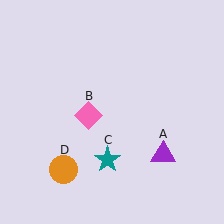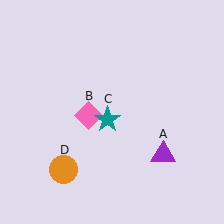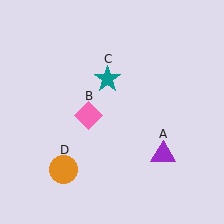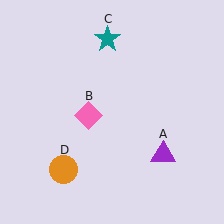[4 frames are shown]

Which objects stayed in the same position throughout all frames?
Purple triangle (object A) and pink diamond (object B) and orange circle (object D) remained stationary.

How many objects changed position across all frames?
1 object changed position: teal star (object C).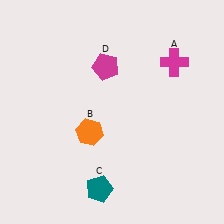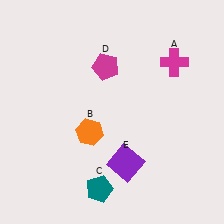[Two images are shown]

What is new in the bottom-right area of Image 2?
A purple square (E) was added in the bottom-right area of Image 2.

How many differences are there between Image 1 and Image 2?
There is 1 difference between the two images.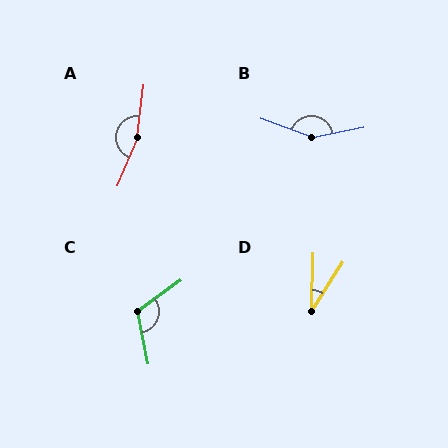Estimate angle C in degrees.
Approximately 114 degrees.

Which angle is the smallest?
D, at approximately 31 degrees.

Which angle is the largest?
A, at approximately 163 degrees.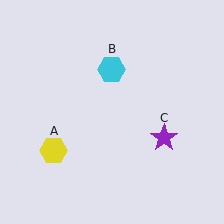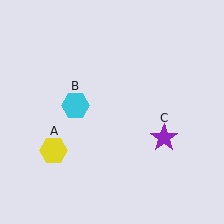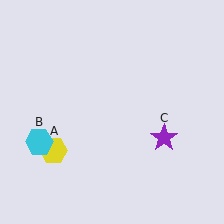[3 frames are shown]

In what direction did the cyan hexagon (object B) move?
The cyan hexagon (object B) moved down and to the left.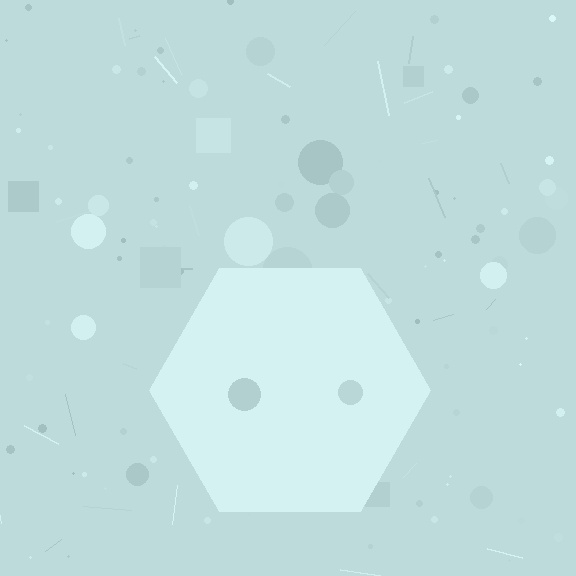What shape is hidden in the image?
A hexagon is hidden in the image.